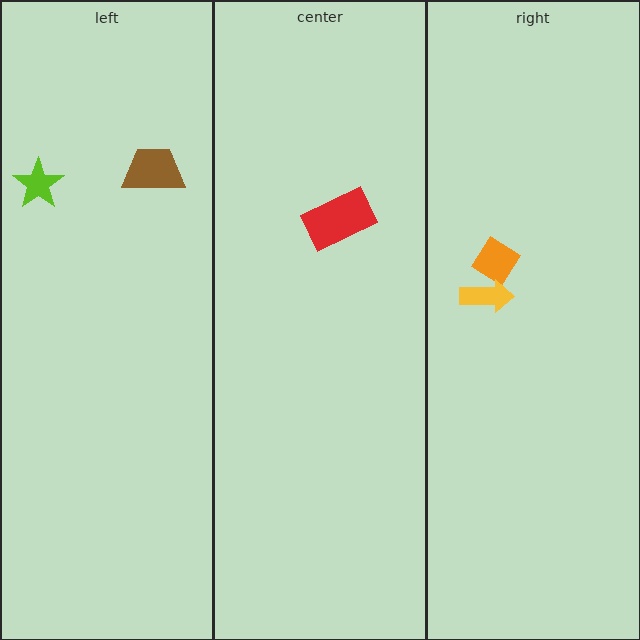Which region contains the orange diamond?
The right region.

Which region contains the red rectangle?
The center region.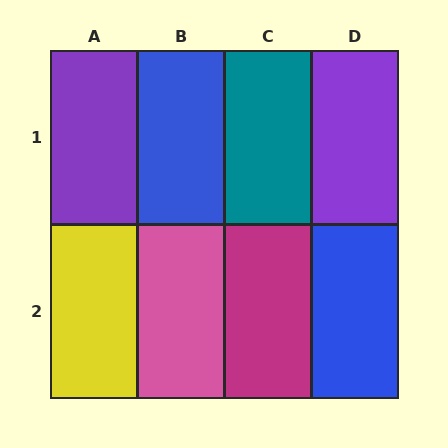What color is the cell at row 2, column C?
Magenta.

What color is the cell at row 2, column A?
Yellow.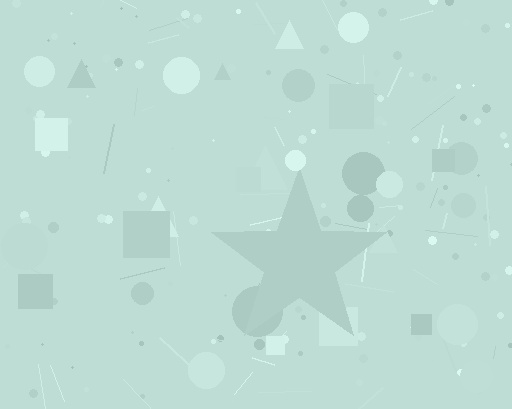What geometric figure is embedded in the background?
A star is embedded in the background.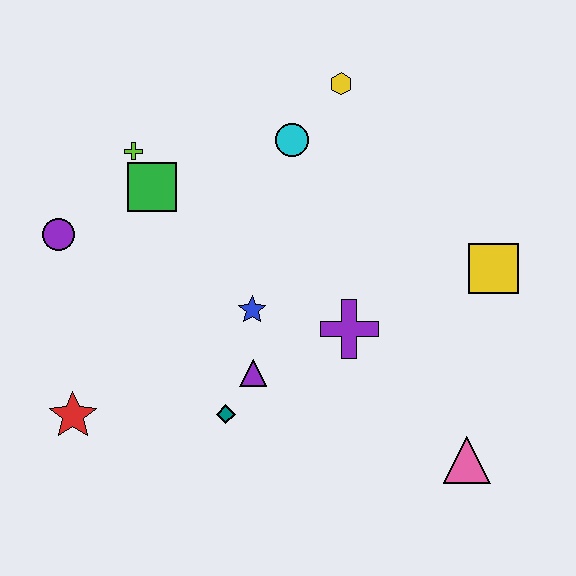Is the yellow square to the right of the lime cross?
Yes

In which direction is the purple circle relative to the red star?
The purple circle is above the red star.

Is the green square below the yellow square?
No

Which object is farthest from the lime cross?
The pink triangle is farthest from the lime cross.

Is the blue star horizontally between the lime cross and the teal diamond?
No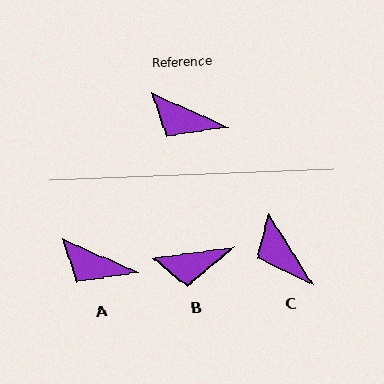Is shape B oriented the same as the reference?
No, it is off by about 32 degrees.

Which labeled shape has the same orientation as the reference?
A.